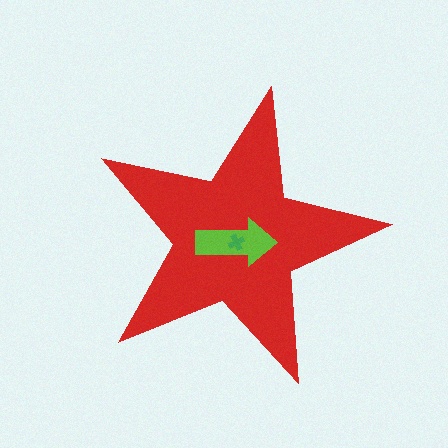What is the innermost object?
The green cross.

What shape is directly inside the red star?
The lime arrow.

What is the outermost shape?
The red star.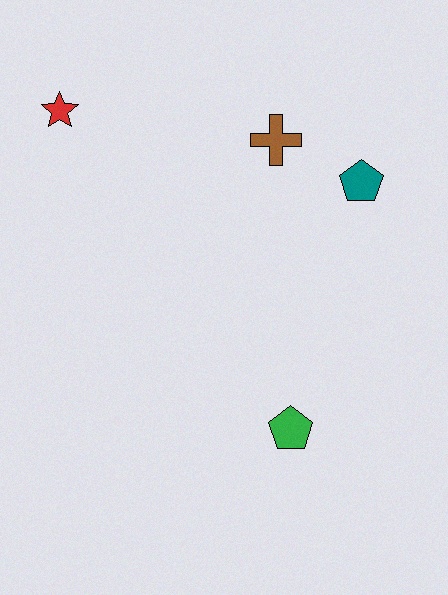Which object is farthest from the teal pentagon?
The red star is farthest from the teal pentagon.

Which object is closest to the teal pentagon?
The brown cross is closest to the teal pentagon.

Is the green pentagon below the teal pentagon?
Yes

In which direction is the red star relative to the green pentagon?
The red star is above the green pentagon.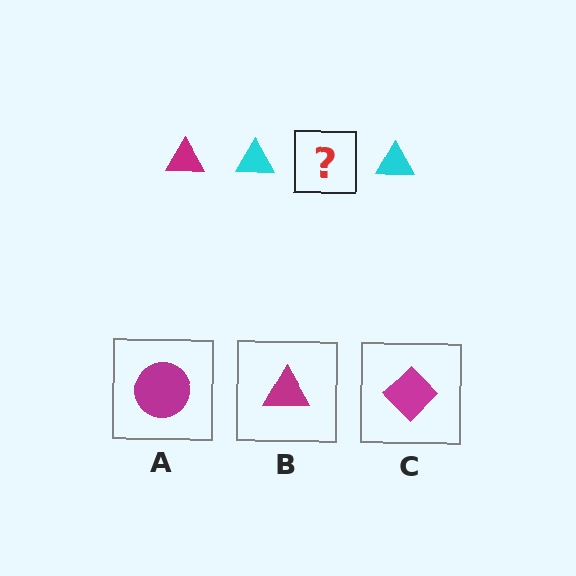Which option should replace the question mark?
Option B.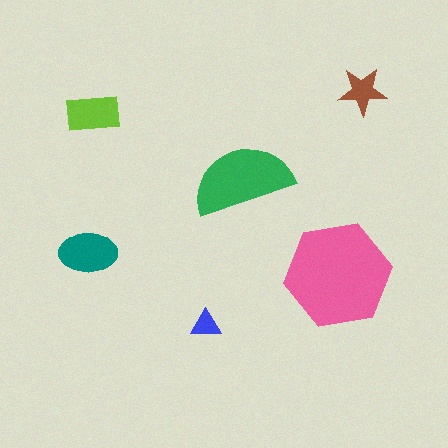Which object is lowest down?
The blue triangle is bottommost.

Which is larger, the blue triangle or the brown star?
The brown star.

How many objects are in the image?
There are 6 objects in the image.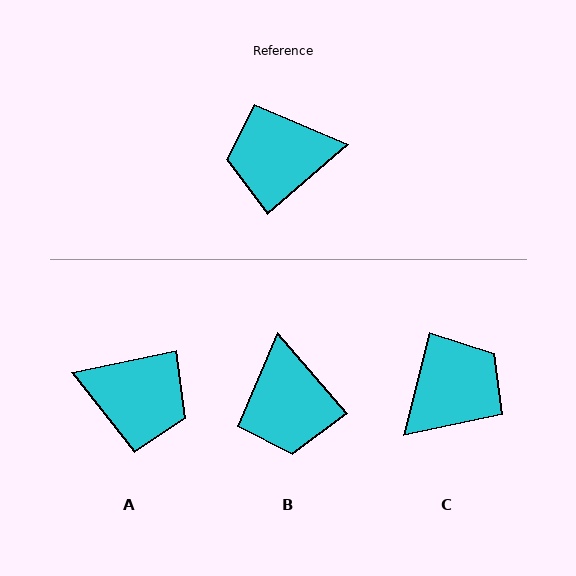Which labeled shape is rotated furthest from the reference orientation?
A, about 151 degrees away.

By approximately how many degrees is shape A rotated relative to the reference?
Approximately 151 degrees counter-clockwise.